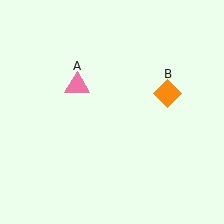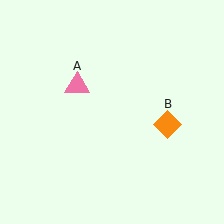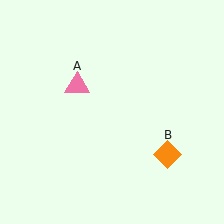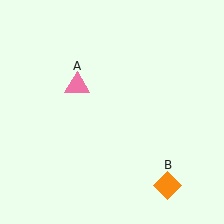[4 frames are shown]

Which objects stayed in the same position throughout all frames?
Pink triangle (object A) remained stationary.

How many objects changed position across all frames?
1 object changed position: orange diamond (object B).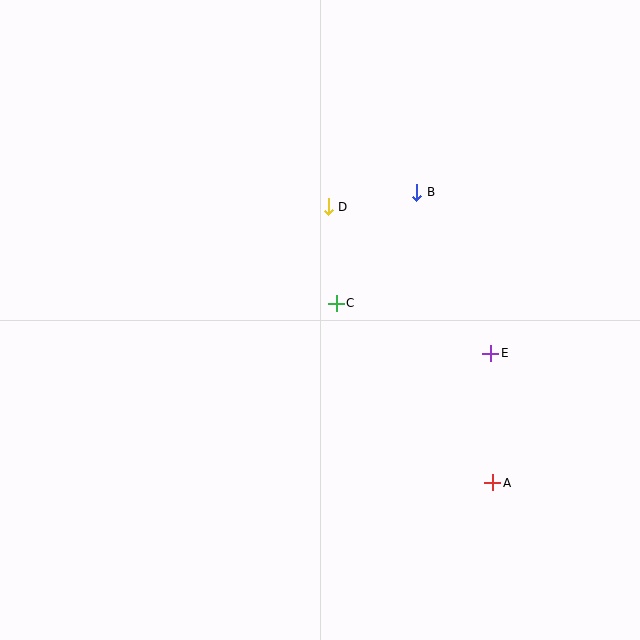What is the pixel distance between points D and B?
The distance between D and B is 90 pixels.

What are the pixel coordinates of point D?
Point D is at (328, 207).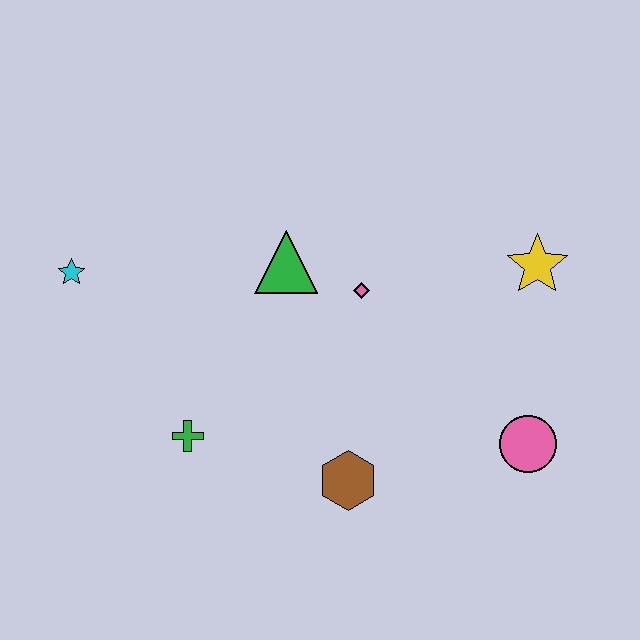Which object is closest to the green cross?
The brown hexagon is closest to the green cross.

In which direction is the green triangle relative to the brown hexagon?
The green triangle is above the brown hexagon.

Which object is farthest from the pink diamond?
The cyan star is farthest from the pink diamond.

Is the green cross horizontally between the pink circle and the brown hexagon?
No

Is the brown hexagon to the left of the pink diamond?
Yes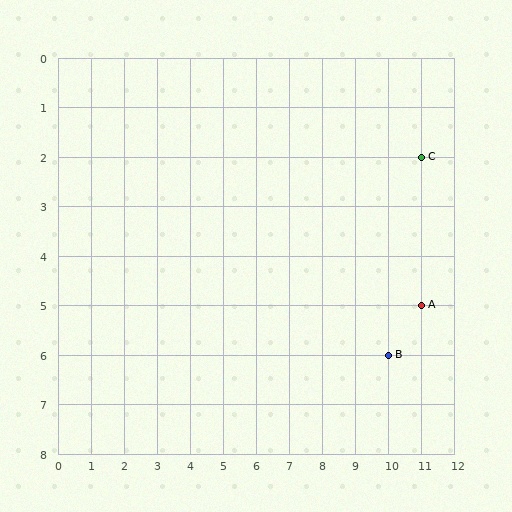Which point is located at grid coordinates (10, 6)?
Point B is at (10, 6).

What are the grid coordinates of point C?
Point C is at grid coordinates (11, 2).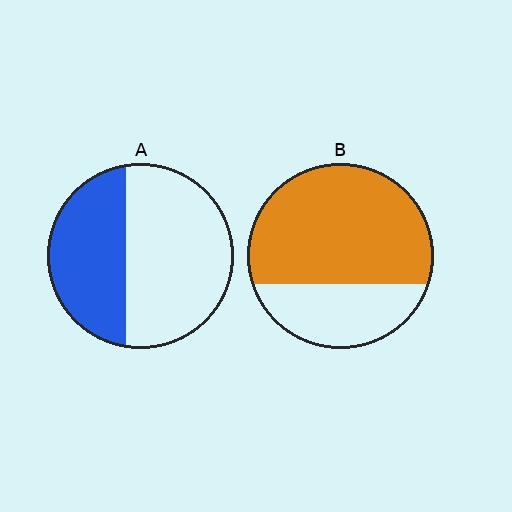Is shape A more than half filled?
No.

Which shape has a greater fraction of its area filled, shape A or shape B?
Shape B.